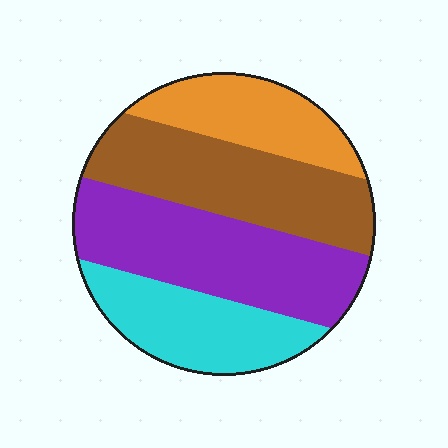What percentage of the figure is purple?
Purple covers roughly 30% of the figure.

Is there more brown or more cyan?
Brown.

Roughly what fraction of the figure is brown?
Brown takes up between a quarter and a half of the figure.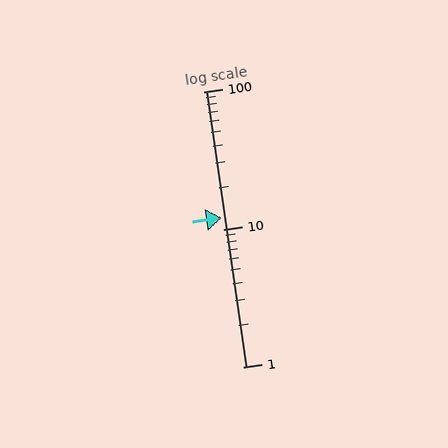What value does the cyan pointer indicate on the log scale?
The pointer indicates approximately 12.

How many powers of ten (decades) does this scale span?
The scale spans 2 decades, from 1 to 100.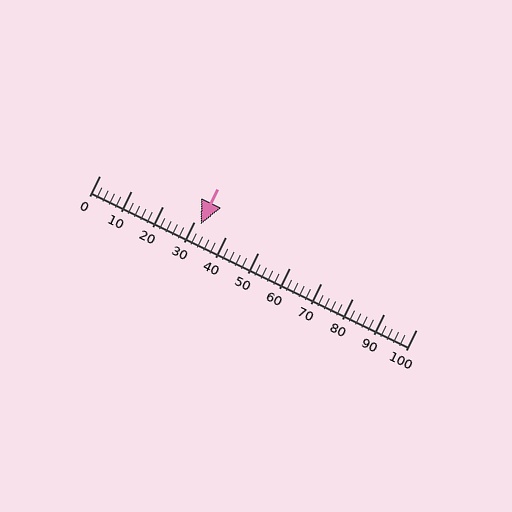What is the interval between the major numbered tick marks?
The major tick marks are spaced 10 units apart.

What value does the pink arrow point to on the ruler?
The pink arrow points to approximately 32.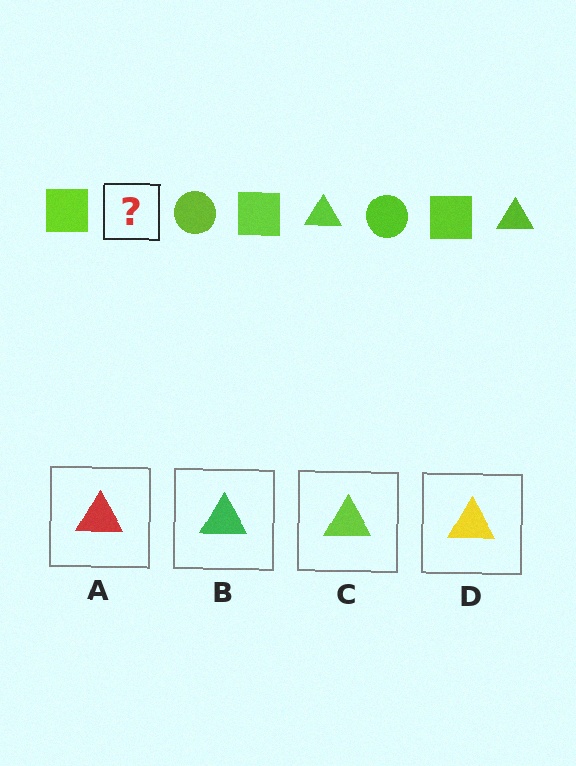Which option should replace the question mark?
Option C.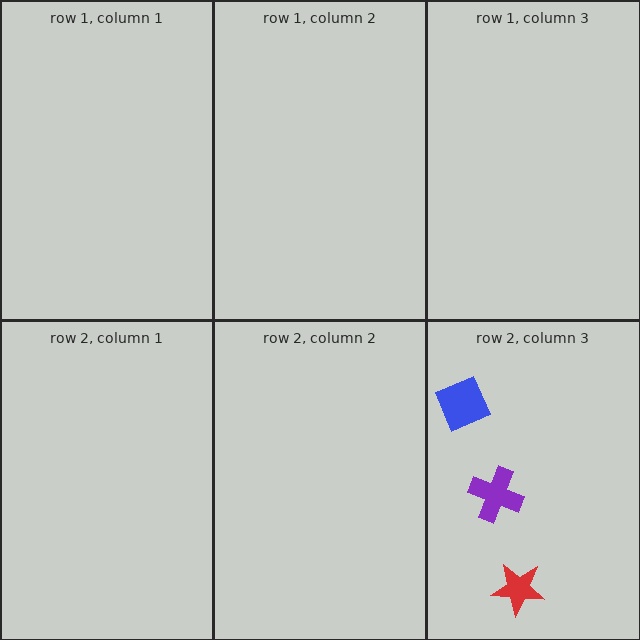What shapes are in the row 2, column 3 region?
The red star, the purple cross, the blue diamond.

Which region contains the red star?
The row 2, column 3 region.